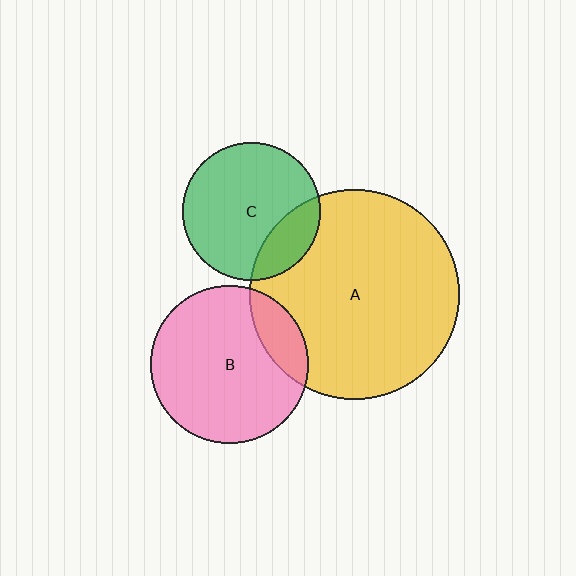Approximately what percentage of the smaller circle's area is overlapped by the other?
Approximately 20%.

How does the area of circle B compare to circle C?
Approximately 1.3 times.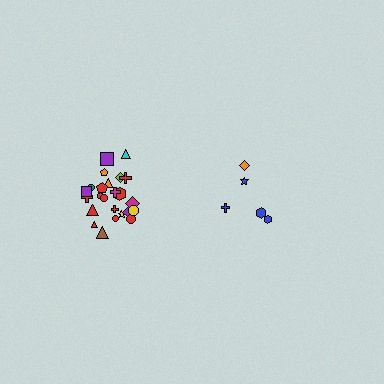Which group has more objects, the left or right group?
The left group.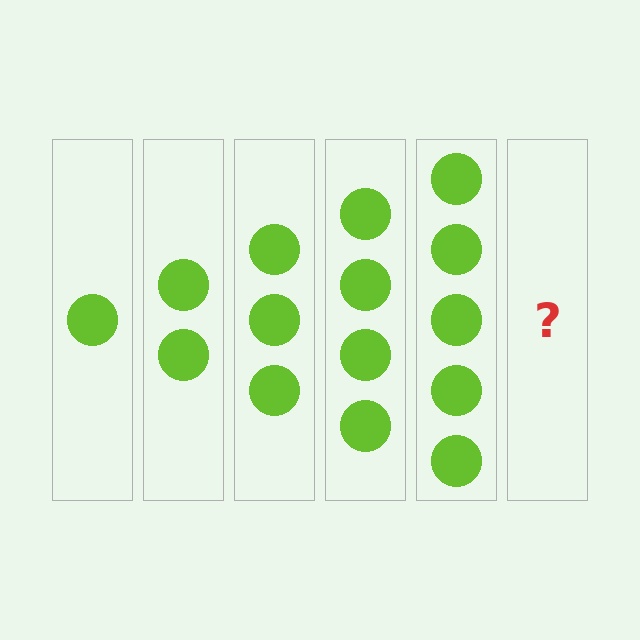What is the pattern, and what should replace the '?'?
The pattern is that each step adds one more circle. The '?' should be 6 circles.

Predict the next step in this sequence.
The next step is 6 circles.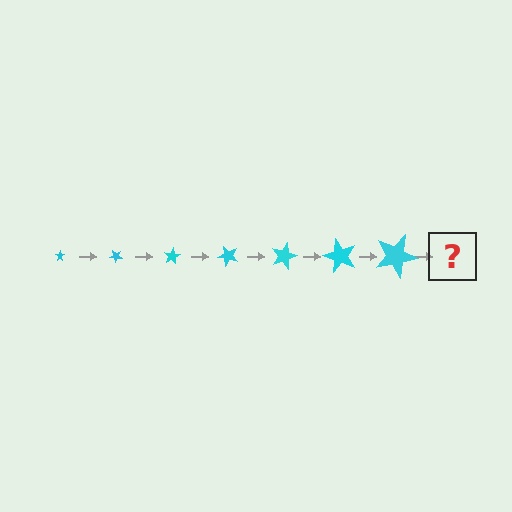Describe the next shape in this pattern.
It should be a star, larger than the previous one and rotated 280 degrees from the start.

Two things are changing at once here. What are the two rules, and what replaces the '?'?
The two rules are that the star grows larger each step and it rotates 40 degrees each step. The '?' should be a star, larger than the previous one and rotated 280 degrees from the start.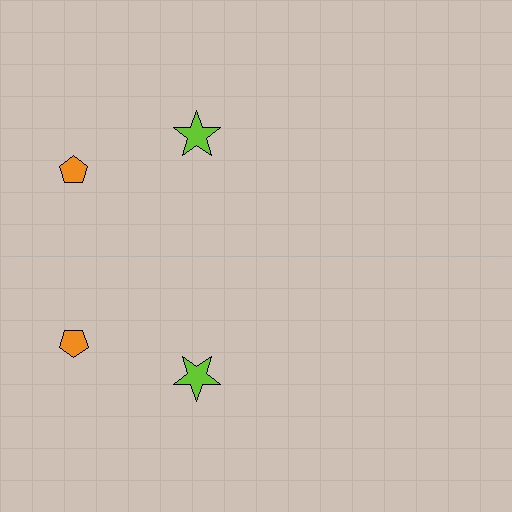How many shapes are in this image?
There are 4 shapes in this image.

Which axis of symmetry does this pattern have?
The pattern has a horizontal axis of symmetry running through the center of the image.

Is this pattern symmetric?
Yes, this pattern has bilateral (reflection) symmetry.